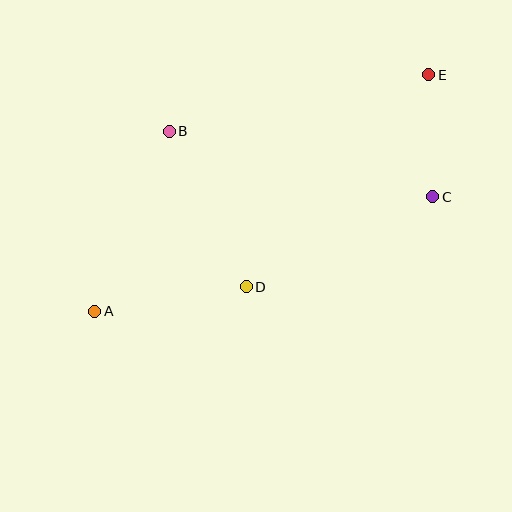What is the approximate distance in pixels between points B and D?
The distance between B and D is approximately 174 pixels.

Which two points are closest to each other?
Points C and E are closest to each other.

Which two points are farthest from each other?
Points A and E are farthest from each other.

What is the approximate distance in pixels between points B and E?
The distance between B and E is approximately 266 pixels.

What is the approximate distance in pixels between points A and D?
The distance between A and D is approximately 153 pixels.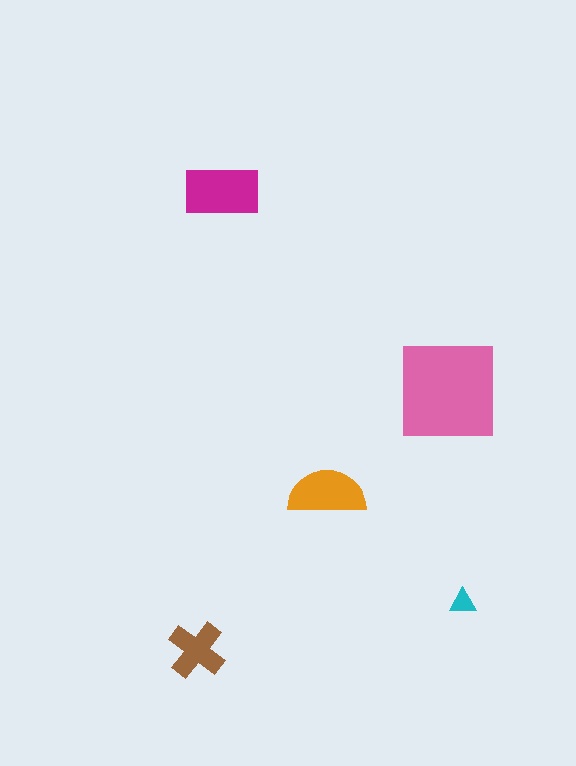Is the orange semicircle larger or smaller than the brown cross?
Larger.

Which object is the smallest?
The cyan triangle.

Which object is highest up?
The magenta rectangle is topmost.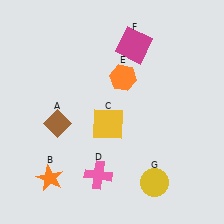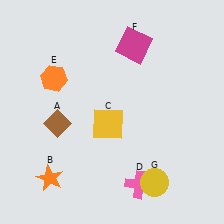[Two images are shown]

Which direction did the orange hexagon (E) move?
The orange hexagon (E) moved left.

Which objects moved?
The objects that moved are: the pink cross (D), the orange hexagon (E).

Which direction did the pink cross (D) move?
The pink cross (D) moved right.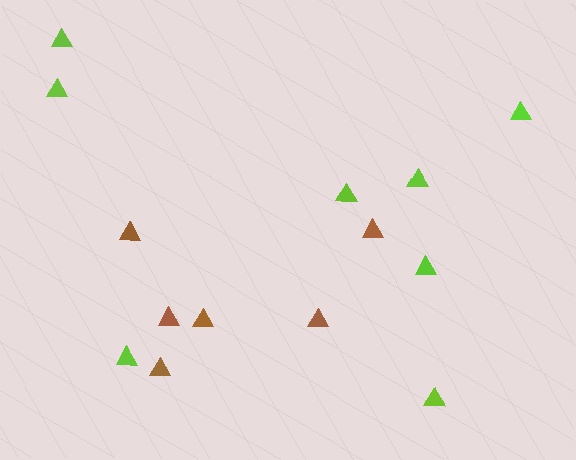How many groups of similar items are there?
There are 2 groups: one group of brown triangles (6) and one group of lime triangles (8).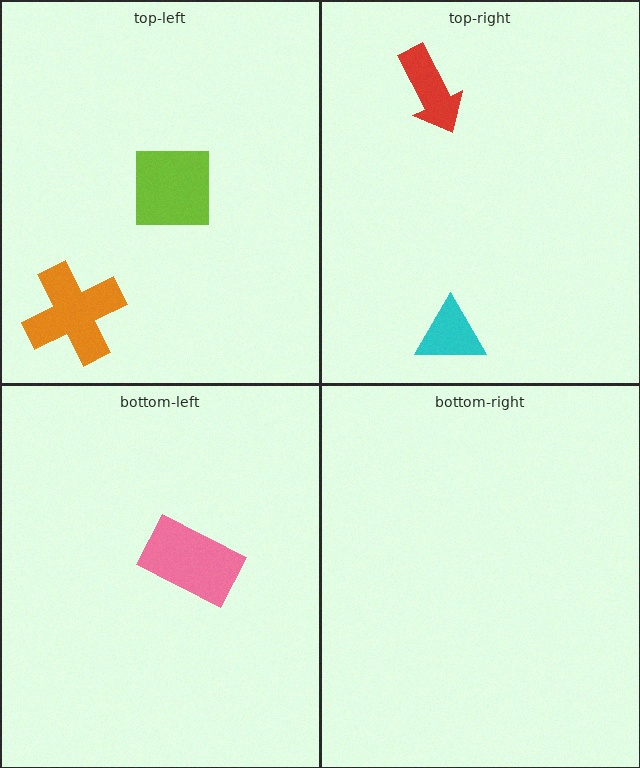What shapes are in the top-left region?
The lime square, the orange cross.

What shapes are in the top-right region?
The cyan triangle, the red arrow.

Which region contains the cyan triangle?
The top-right region.